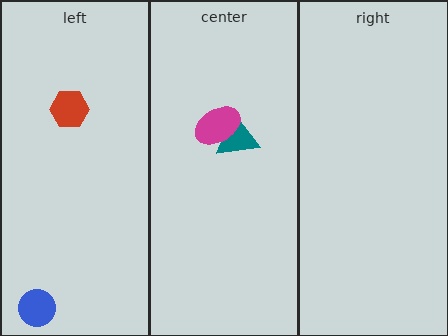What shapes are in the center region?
The teal triangle, the magenta ellipse.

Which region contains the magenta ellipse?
The center region.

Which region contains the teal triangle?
The center region.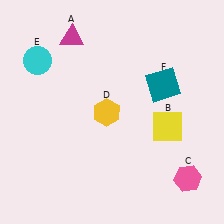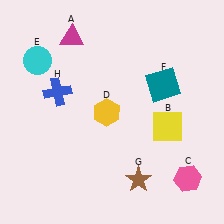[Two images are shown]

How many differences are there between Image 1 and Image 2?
There are 2 differences between the two images.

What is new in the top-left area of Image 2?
A blue cross (H) was added in the top-left area of Image 2.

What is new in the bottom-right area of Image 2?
A brown star (G) was added in the bottom-right area of Image 2.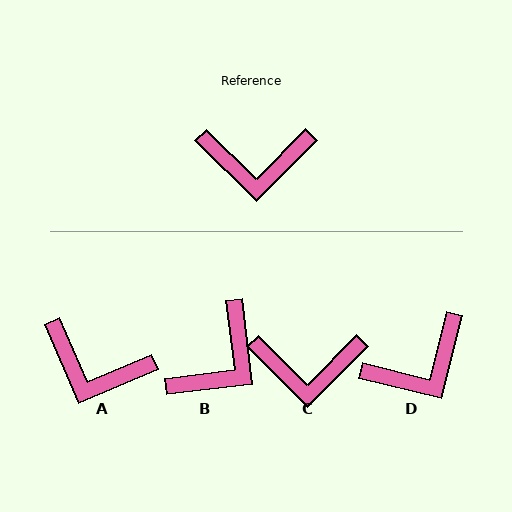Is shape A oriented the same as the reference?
No, it is off by about 22 degrees.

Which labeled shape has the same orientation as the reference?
C.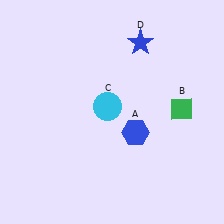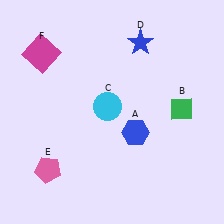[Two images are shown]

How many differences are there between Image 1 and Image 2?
There are 2 differences between the two images.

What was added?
A pink pentagon (E), a magenta square (F) were added in Image 2.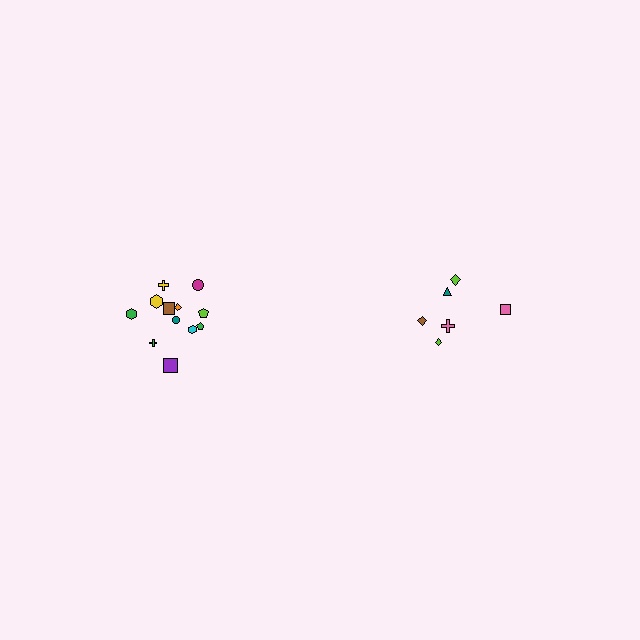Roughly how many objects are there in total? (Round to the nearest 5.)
Roughly 20 objects in total.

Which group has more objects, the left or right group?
The left group.